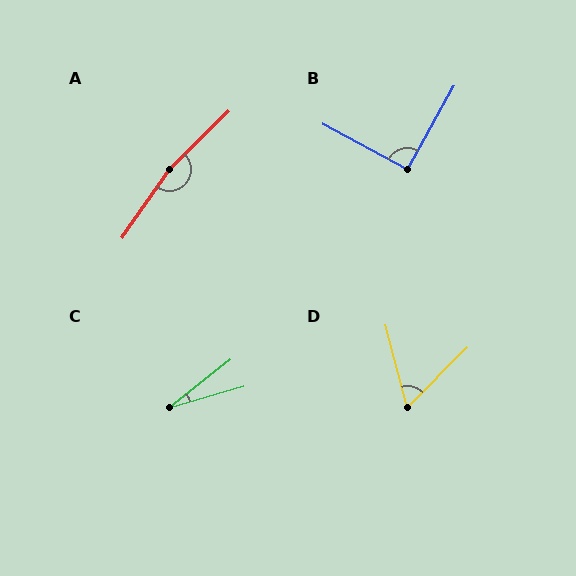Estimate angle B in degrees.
Approximately 90 degrees.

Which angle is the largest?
A, at approximately 169 degrees.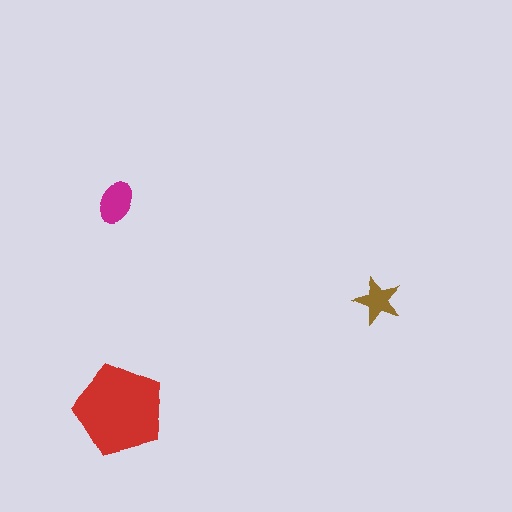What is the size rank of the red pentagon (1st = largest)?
1st.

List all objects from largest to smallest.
The red pentagon, the magenta ellipse, the brown star.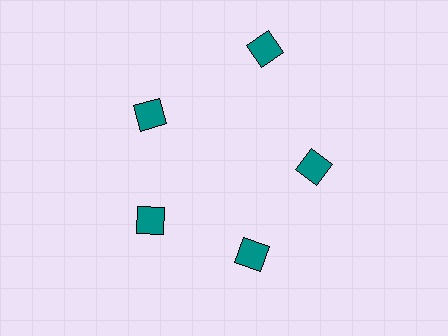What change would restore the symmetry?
The symmetry would be restored by moving it inward, back onto the ring so that all 5 diamonds sit at equal angles and equal distance from the center.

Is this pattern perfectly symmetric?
No. The 5 teal diamonds are arranged in a ring, but one element near the 1 o'clock position is pushed outward from the center, breaking the 5-fold rotational symmetry.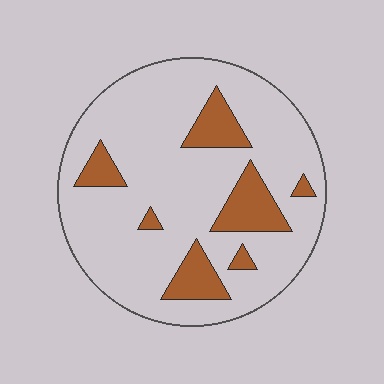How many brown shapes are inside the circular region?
7.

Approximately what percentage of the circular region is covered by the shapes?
Approximately 20%.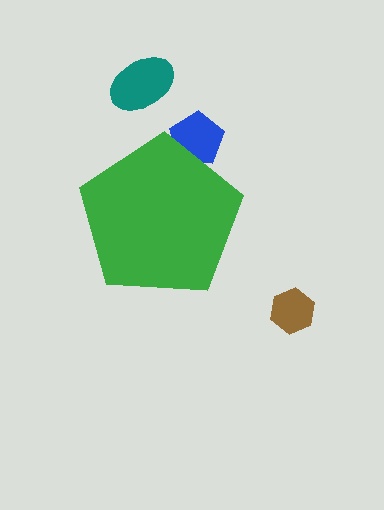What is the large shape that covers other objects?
A green pentagon.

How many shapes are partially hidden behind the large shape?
1 shape is partially hidden.